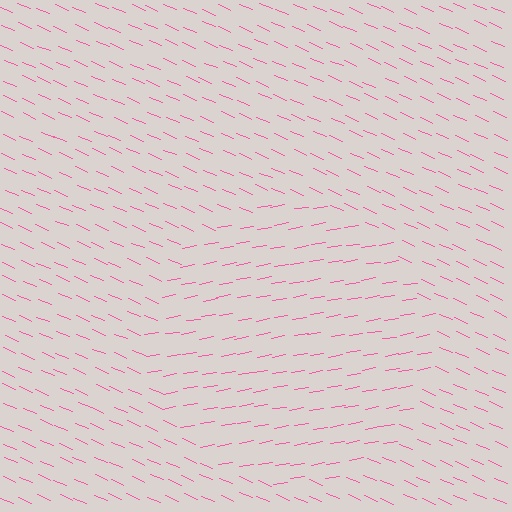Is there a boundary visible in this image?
Yes, there is a texture boundary formed by a change in line orientation.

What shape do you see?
I see a circle.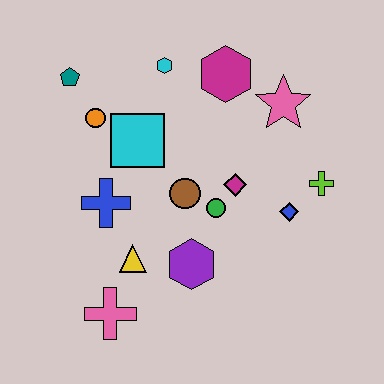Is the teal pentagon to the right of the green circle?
No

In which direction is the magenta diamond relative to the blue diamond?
The magenta diamond is to the left of the blue diamond.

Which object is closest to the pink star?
The magenta hexagon is closest to the pink star.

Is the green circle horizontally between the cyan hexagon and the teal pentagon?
No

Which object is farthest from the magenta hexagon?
The pink cross is farthest from the magenta hexagon.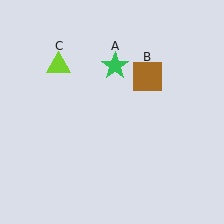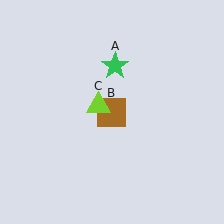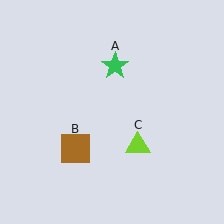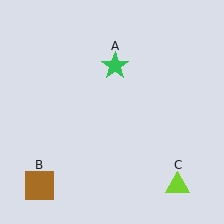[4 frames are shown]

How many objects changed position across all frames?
2 objects changed position: brown square (object B), lime triangle (object C).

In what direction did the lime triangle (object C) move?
The lime triangle (object C) moved down and to the right.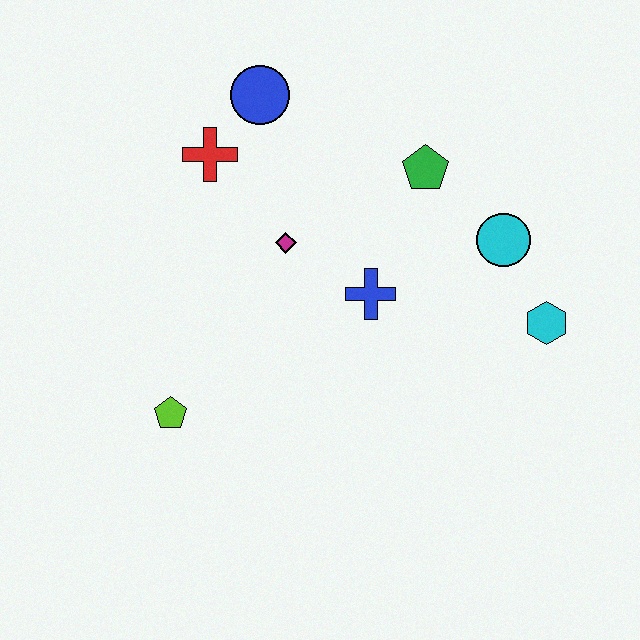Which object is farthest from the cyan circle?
The lime pentagon is farthest from the cyan circle.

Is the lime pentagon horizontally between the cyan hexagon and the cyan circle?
No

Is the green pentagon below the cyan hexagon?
No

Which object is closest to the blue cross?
The magenta diamond is closest to the blue cross.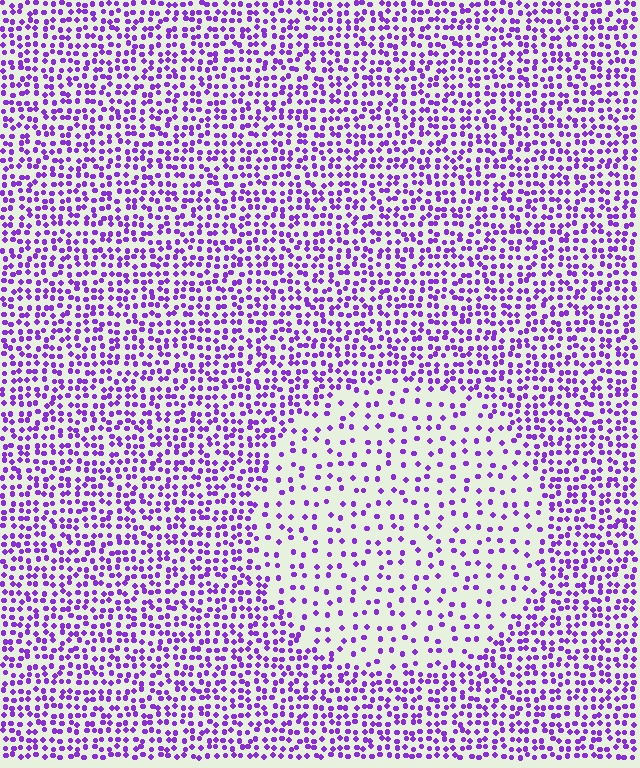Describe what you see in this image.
The image contains small purple elements arranged at two different densities. A circle-shaped region is visible where the elements are less densely packed than the surrounding area.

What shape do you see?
I see a circle.